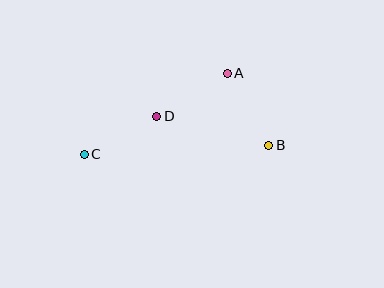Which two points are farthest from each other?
Points B and C are farthest from each other.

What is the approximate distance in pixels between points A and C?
The distance between A and C is approximately 164 pixels.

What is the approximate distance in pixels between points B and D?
The distance between B and D is approximately 116 pixels.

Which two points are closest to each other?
Points C and D are closest to each other.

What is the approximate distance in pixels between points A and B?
The distance between A and B is approximately 83 pixels.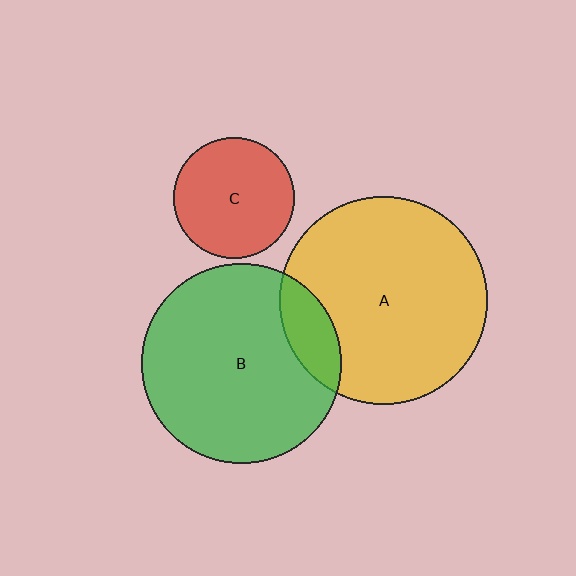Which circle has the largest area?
Circle A (yellow).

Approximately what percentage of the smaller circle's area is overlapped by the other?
Approximately 15%.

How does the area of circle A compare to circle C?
Approximately 3.0 times.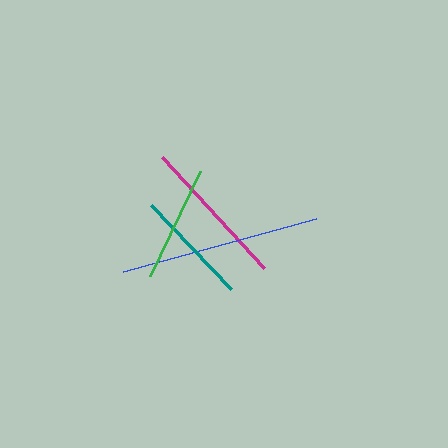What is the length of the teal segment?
The teal segment is approximately 116 pixels long.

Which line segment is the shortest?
The teal line is the shortest at approximately 116 pixels.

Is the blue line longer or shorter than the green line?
The blue line is longer than the green line.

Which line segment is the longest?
The blue line is the longest at approximately 200 pixels.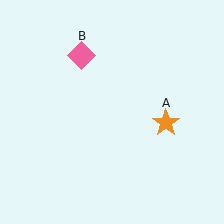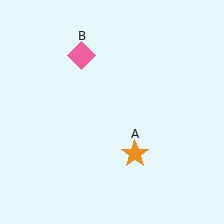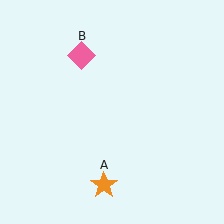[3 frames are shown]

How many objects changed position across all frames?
1 object changed position: orange star (object A).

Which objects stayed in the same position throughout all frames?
Pink diamond (object B) remained stationary.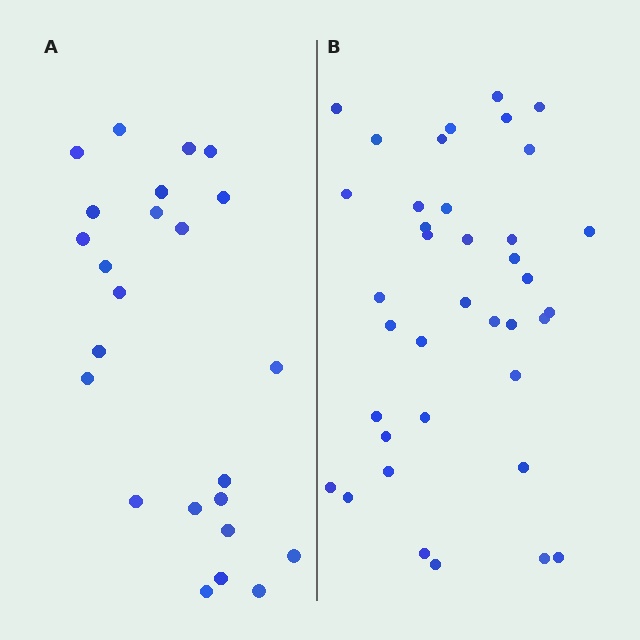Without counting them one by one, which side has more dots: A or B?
Region B (the right region) has more dots.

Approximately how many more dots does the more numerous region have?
Region B has approximately 15 more dots than region A.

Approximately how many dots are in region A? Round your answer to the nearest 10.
About 20 dots. (The exact count is 24, which rounds to 20.)